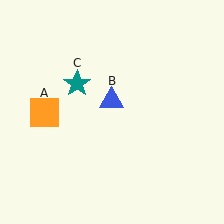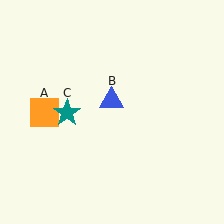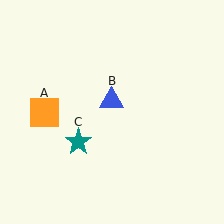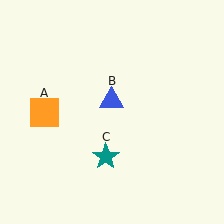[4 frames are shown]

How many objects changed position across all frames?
1 object changed position: teal star (object C).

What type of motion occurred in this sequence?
The teal star (object C) rotated counterclockwise around the center of the scene.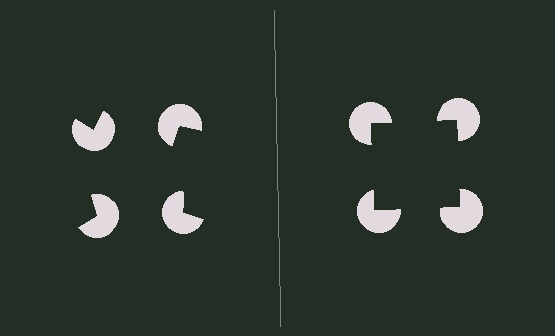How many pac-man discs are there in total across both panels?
8 — 4 on each side.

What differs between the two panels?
The pac-man discs are positioned identically on both sides; only the wedge orientations differ. On the right they align to a square; on the left they are misaligned.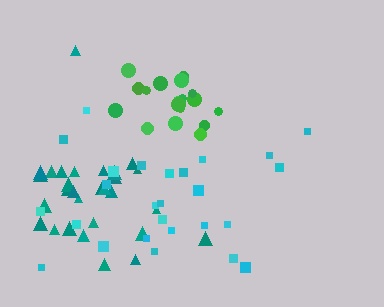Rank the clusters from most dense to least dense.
green, teal, cyan.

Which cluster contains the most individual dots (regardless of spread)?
Teal (29).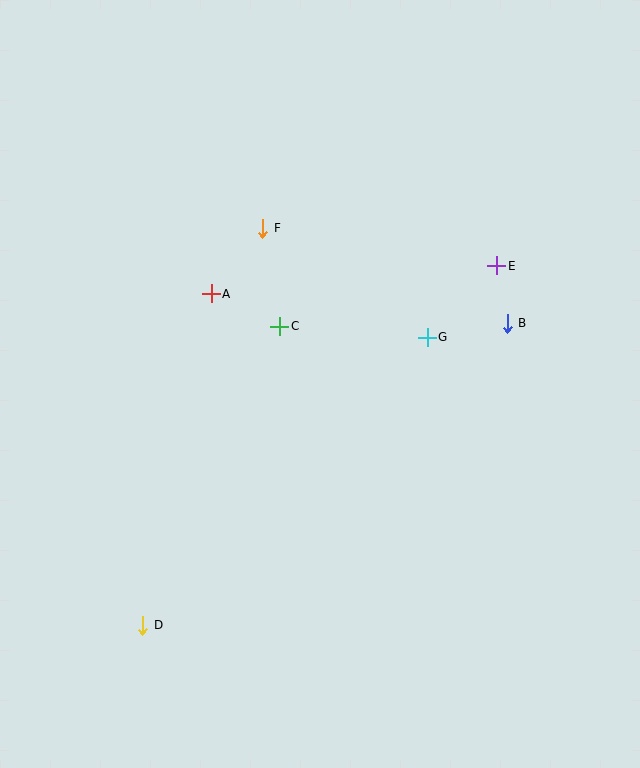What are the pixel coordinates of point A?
Point A is at (211, 294).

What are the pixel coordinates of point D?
Point D is at (143, 625).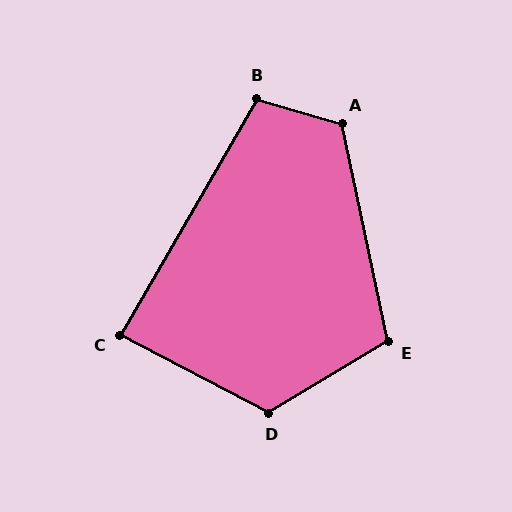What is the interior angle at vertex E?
Approximately 109 degrees (obtuse).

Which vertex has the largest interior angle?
D, at approximately 121 degrees.